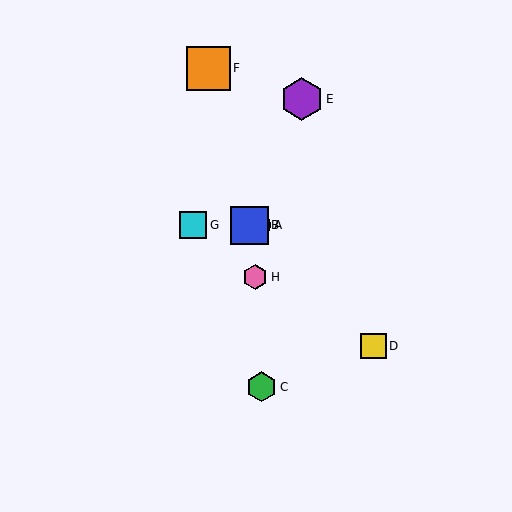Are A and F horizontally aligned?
No, A is at y≈225 and F is at y≈68.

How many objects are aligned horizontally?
3 objects (A, B, G) are aligned horizontally.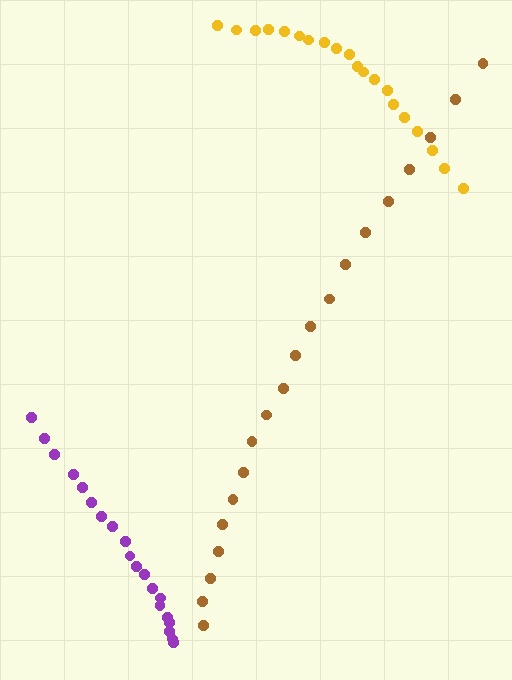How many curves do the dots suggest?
There are 3 distinct paths.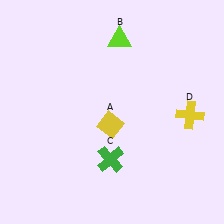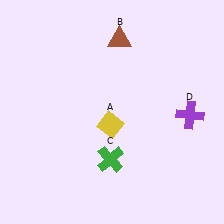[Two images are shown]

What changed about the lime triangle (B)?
In Image 1, B is lime. In Image 2, it changed to brown.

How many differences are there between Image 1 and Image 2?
There are 2 differences between the two images.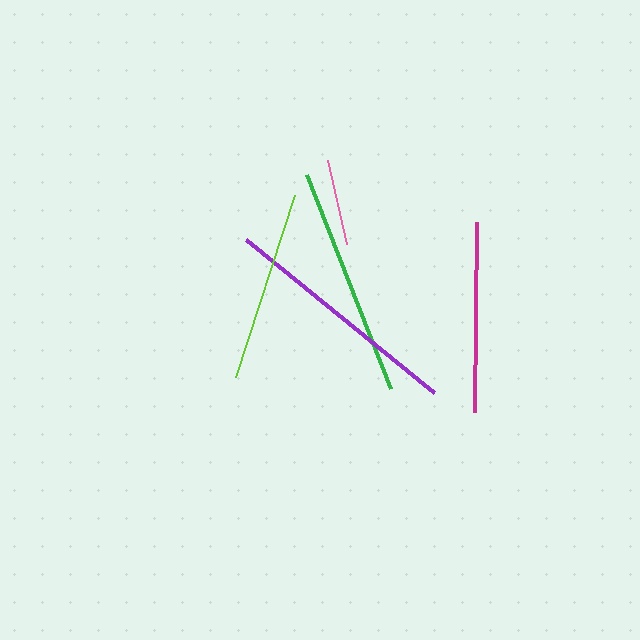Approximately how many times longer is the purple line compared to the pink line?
The purple line is approximately 2.8 times the length of the pink line.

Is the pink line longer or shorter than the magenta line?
The magenta line is longer than the pink line.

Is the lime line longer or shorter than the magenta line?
The lime line is longer than the magenta line.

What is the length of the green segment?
The green segment is approximately 230 pixels long.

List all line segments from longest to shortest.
From longest to shortest: purple, green, lime, magenta, pink.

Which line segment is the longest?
The purple line is the longest at approximately 242 pixels.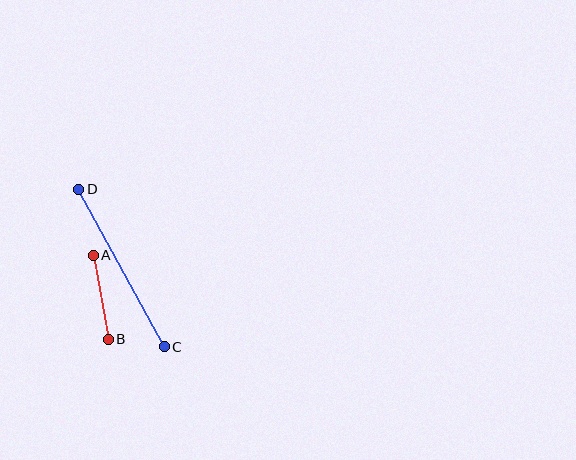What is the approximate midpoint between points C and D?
The midpoint is at approximately (122, 268) pixels.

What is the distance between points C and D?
The distance is approximately 179 pixels.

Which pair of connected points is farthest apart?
Points C and D are farthest apart.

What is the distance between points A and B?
The distance is approximately 86 pixels.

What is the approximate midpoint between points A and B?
The midpoint is at approximately (101, 297) pixels.